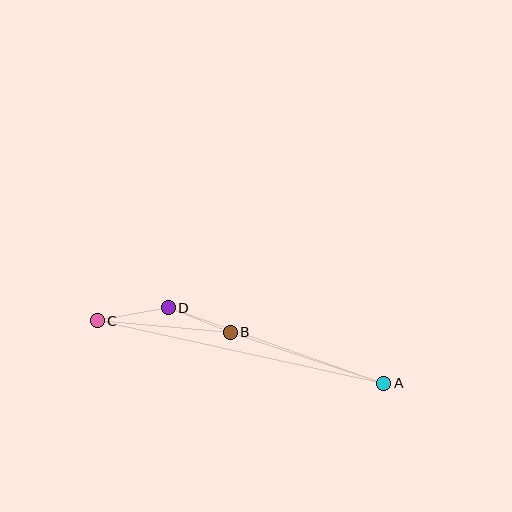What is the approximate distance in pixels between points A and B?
The distance between A and B is approximately 162 pixels.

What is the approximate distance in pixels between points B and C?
The distance between B and C is approximately 133 pixels.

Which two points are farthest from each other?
Points A and C are farthest from each other.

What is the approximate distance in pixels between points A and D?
The distance between A and D is approximately 228 pixels.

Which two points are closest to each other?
Points B and D are closest to each other.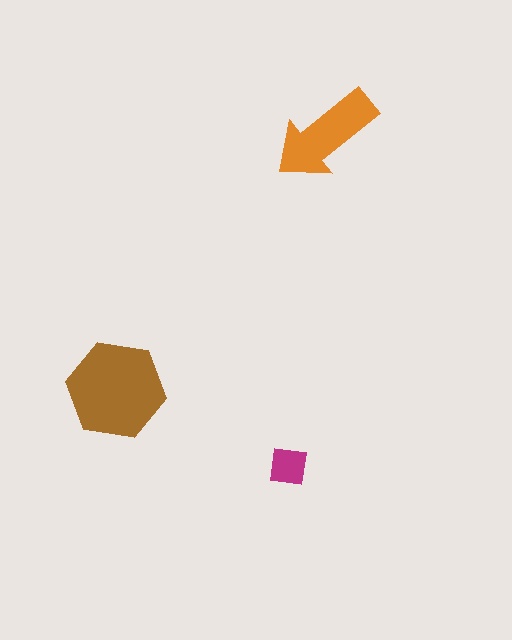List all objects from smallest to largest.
The magenta square, the orange arrow, the brown hexagon.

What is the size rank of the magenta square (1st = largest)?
3rd.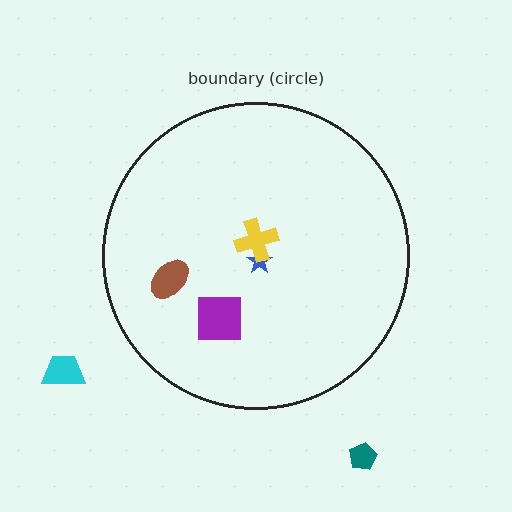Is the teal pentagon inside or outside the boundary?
Outside.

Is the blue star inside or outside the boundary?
Inside.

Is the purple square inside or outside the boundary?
Inside.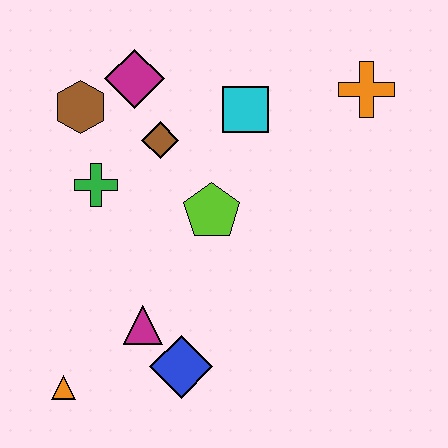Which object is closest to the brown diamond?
The magenta diamond is closest to the brown diamond.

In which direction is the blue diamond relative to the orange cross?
The blue diamond is below the orange cross.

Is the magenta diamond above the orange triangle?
Yes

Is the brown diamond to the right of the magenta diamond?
Yes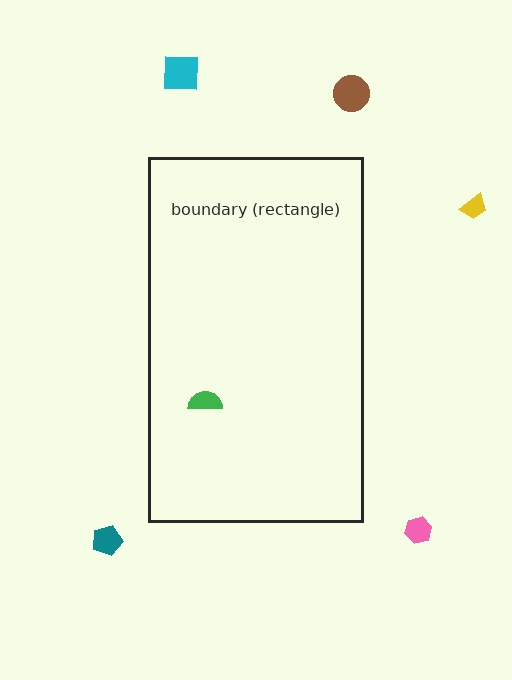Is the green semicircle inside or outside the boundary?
Inside.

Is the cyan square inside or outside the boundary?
Outside.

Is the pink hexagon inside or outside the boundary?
Outside.